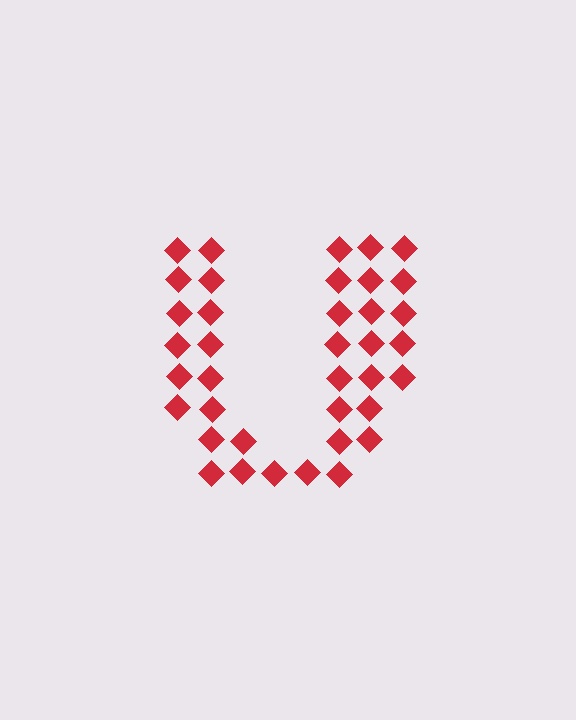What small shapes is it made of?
It is made of small diamonds.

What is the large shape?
The large shape is the letter U.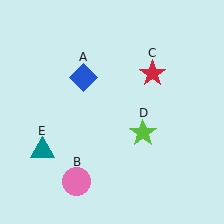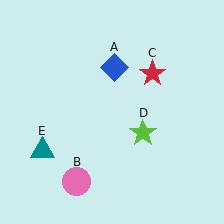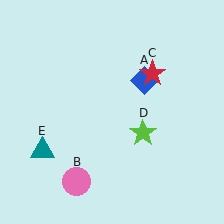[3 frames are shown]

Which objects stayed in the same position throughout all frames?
Pink circle (object B) and red star (object C) and lime star (object D) and teal triangle (object E) remained stationary.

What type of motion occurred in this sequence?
The blue diamond (object A) rotated clockwise around the center of the scene.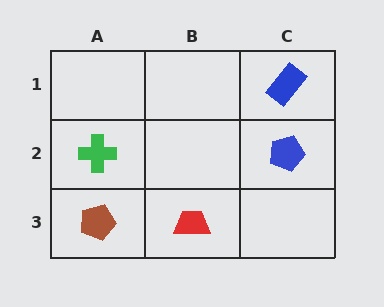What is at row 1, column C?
A blue rectangle.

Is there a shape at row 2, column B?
No, that cell is empty.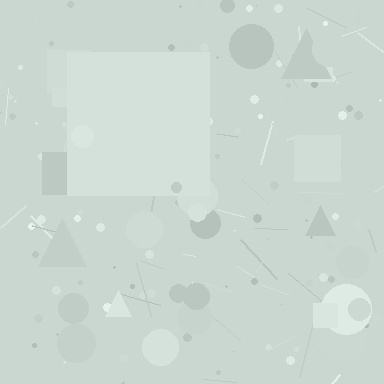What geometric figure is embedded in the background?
A square is embedded in the background.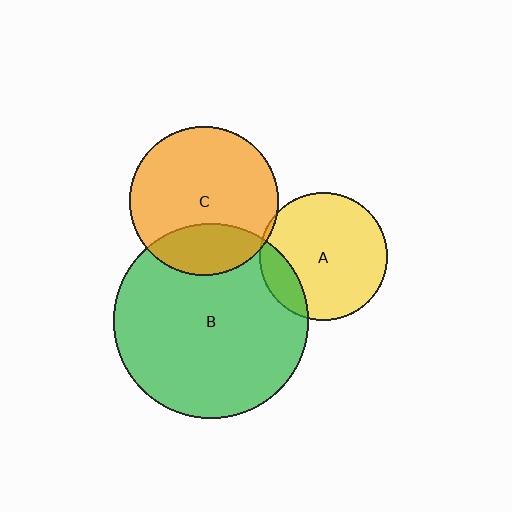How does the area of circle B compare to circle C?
Approximately 1.7 times.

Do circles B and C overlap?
Yes.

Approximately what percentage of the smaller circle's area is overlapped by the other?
Approximately 25%.